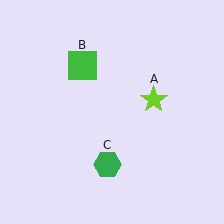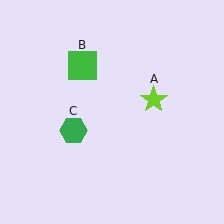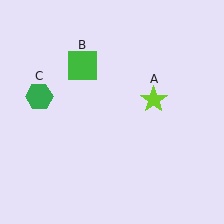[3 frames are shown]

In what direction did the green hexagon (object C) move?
The green hexagon (object C) moved up and to the left.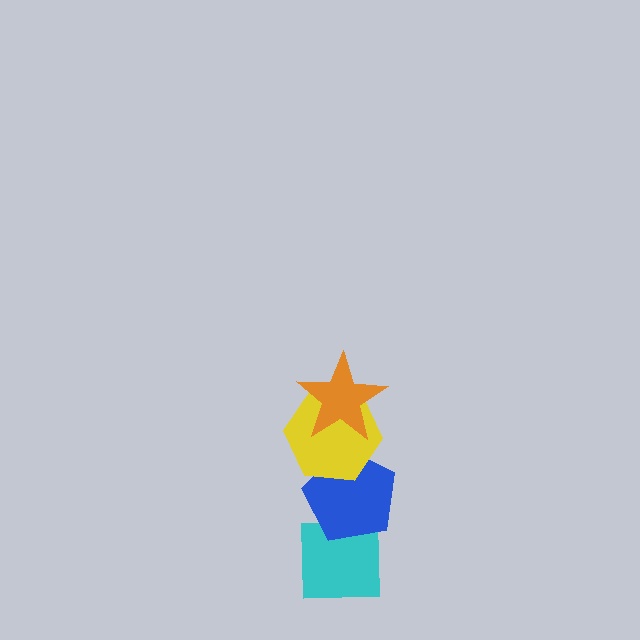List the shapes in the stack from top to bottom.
From top to bottom: the orange star, the yellow hexagon, the blue pentagon, the cyan square.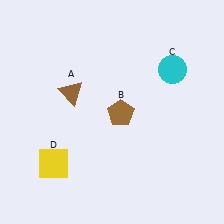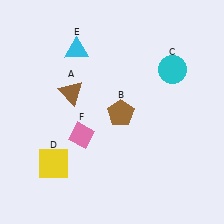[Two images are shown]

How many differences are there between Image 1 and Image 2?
There are 2 differences between the two images.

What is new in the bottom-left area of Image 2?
A pink diamond (F) was added in the bottom-left area of Image 2.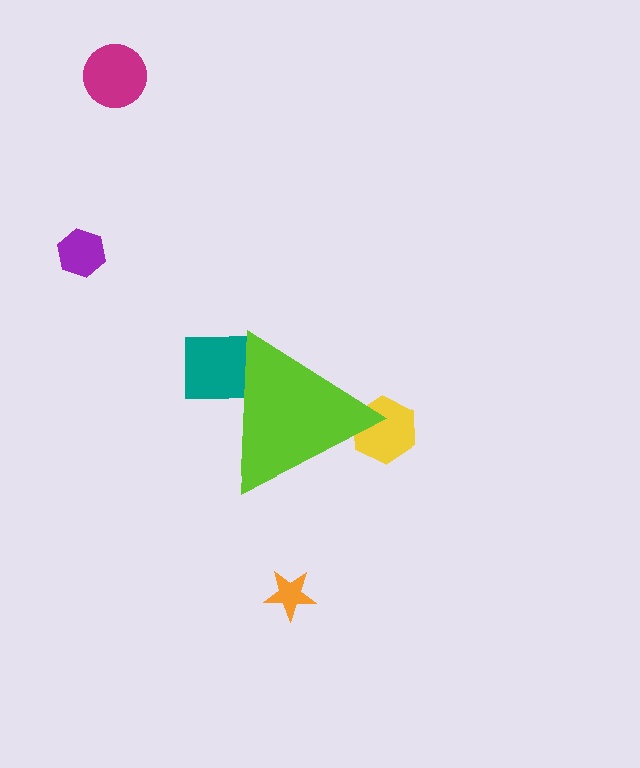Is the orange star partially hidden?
No, the orange star is fully visible.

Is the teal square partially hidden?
Yes, the teal square is partially hidden behind the lime triangle.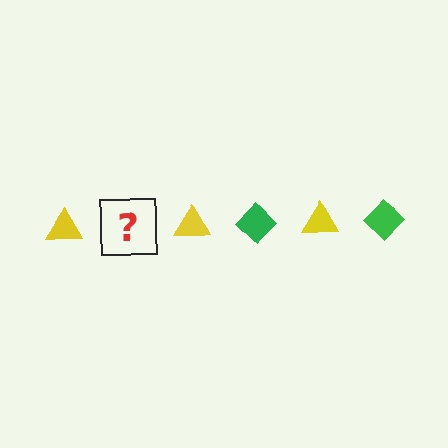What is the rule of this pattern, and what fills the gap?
The rule is that the pattern alternates between yellow triangle and green diamond. The gap should be filled with a green diamond.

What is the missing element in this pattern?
The missing element is a green diamond.